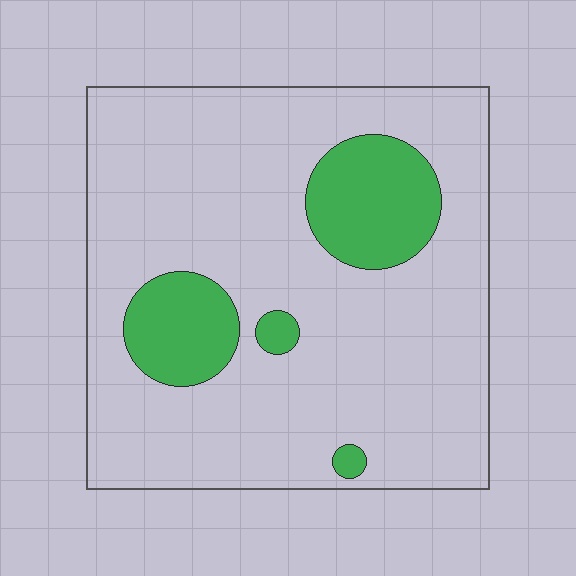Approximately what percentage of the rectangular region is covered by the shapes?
Approximately 15%.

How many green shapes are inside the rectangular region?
4.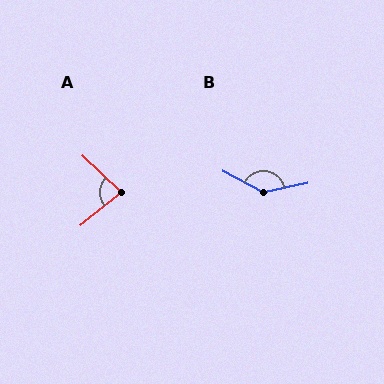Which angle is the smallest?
A, at approximately 82 degrees.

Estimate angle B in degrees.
Approximately 140 degrees.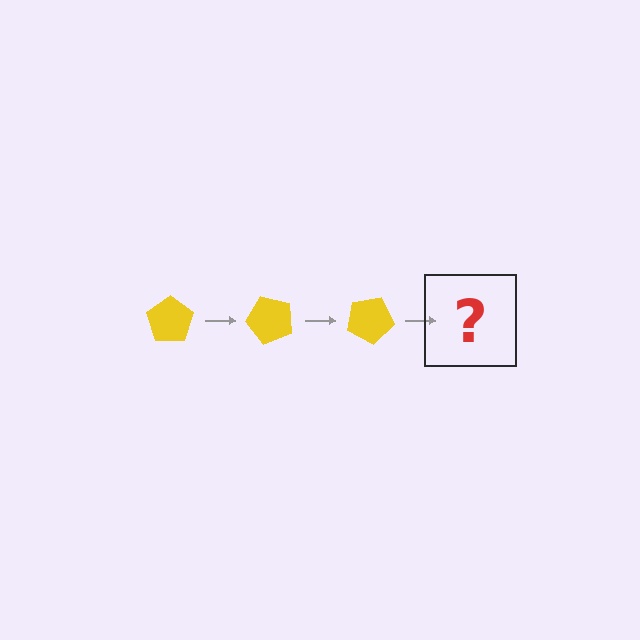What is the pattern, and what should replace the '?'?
The pattern is that the pentagon rotates 50 degrees each step. The '?' should be a yellow pentagon rotated 150 degrees.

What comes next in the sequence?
The next element should be a yellow pentagon rotated 150 degrees.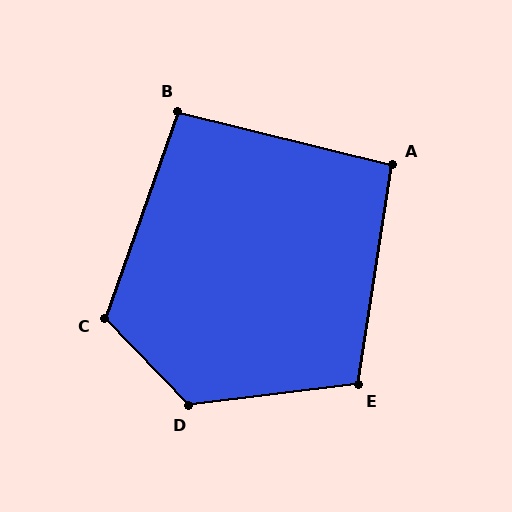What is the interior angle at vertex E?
Approximately 106 degrees (obtuse).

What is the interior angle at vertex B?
Approximately 96 degrees (obtuse).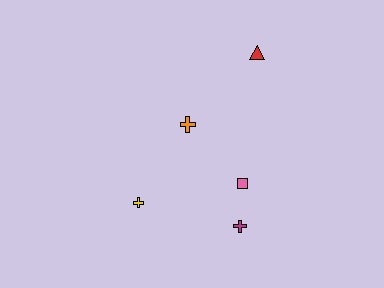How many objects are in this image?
There are 5 objects.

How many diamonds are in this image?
There are no diamonds.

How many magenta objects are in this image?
There is 1 magenta object.